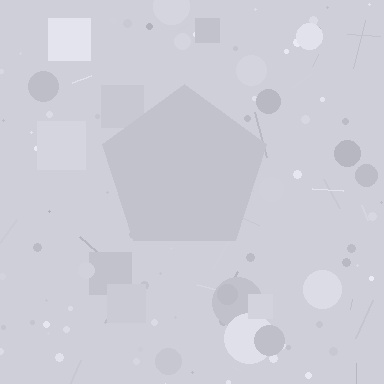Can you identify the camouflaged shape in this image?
The camouflaged shape is a pentagon.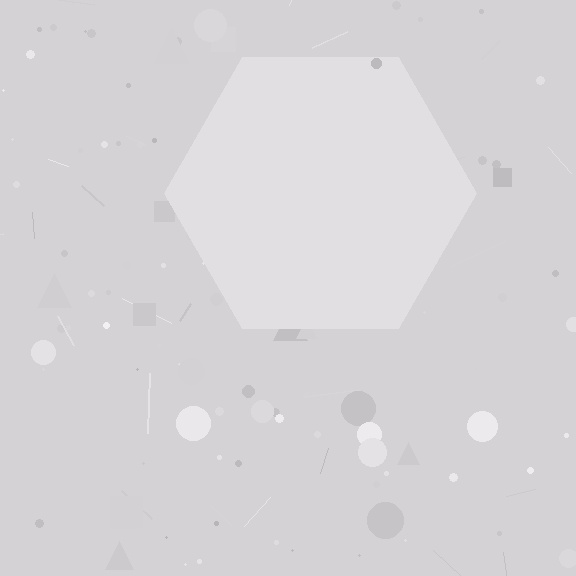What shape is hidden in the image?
A hexagon is hidden in the image.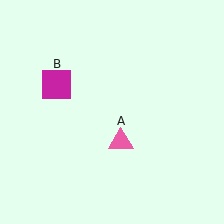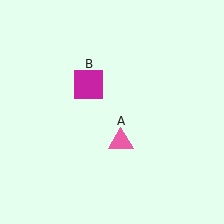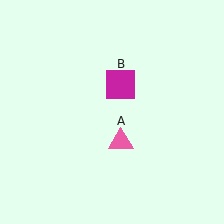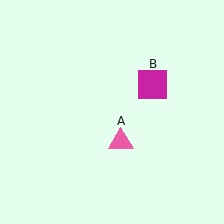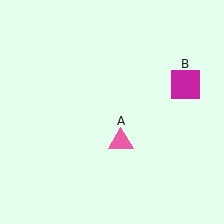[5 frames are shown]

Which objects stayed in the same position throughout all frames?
Pink triangle (object A) remained stationary.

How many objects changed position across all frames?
1 object changed position: magenta square (object B).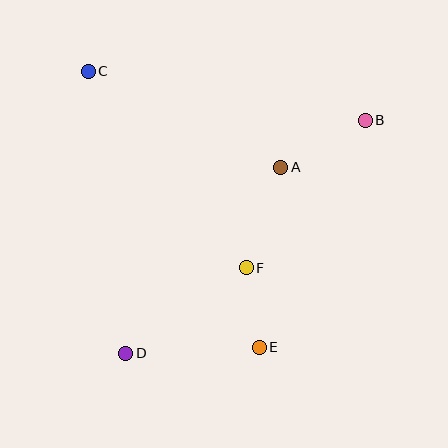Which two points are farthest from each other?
Points B and D are farthest from each other.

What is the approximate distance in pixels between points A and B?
The distance between A and B is approximately 97 pixels.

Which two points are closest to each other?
Points E and F are closest to each other.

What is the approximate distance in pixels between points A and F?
The distance between A and F is approximately 106 pixels.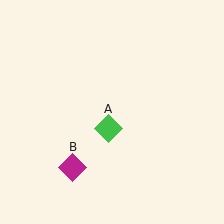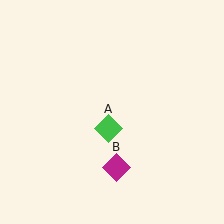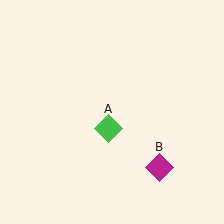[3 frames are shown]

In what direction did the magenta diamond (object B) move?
The magenta diamond (object B) moved right.